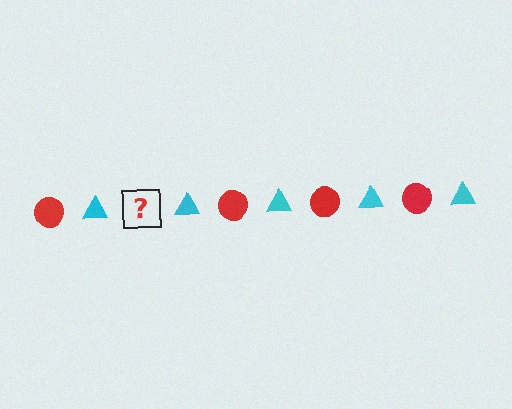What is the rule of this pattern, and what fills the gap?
The rule is that the pattern alternates between red circle and cyan triangle. The gap should be filled with a red circle.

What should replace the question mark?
The question mark should be replaced with a red circle.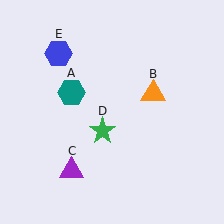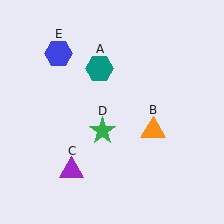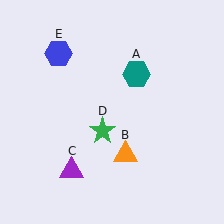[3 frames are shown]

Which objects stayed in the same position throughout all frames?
Purple triangle (object C) and green star (object D) and blue hexagon (object E) remained stationary.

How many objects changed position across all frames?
2 objects changed position: teal hexagon (object A), orange triangle (object B).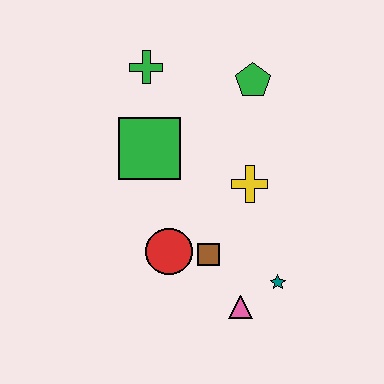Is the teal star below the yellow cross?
Yes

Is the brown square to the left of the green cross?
No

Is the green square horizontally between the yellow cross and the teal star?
No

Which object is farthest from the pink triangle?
The green cross is farthest from the pink triangle.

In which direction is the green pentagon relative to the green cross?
The green pentagon is to the right of the green cross.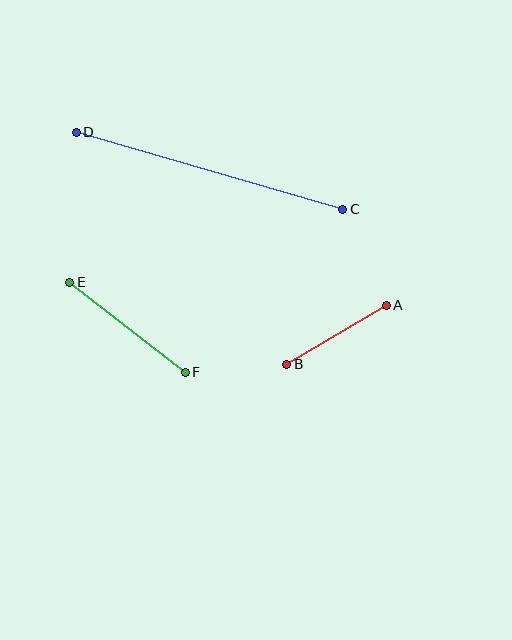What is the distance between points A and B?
The distance is approximately 116 pixels.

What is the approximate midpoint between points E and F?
The midpoint is at approximately (128, 327) pixels.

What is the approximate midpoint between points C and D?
The midpoint is at approximately (210, 171) pixels.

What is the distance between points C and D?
The distance is approximately 277 pixels.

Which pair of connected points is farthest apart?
Points C and D are farthest apart.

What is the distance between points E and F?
The distance is approximately 146 pixels.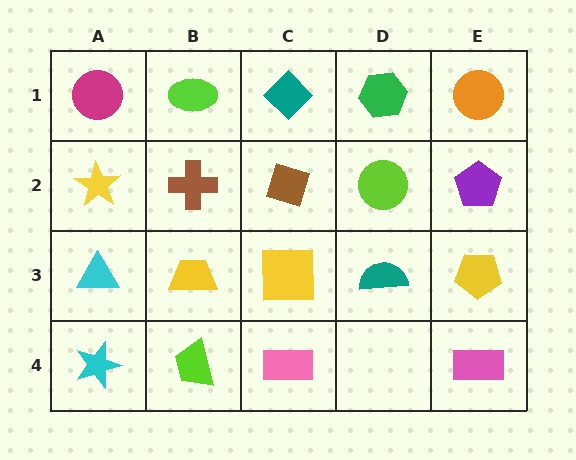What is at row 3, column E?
A yellow pentagon.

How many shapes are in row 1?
5 shapes.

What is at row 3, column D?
A teal semicircle.